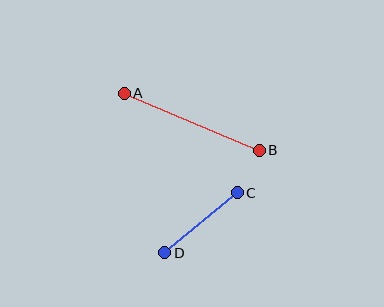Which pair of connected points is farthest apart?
Points A and B are farthest apart.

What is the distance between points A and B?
The distance is approximately 147 pixels.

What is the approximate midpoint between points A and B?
The midpoint is at approximately (192, 122) pixels.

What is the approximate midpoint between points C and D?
The midpoint is at approximately (201, 223) pixels.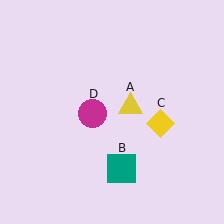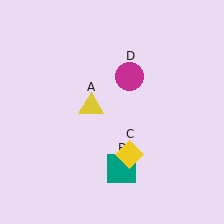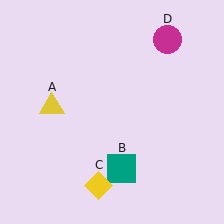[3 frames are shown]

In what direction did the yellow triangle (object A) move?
The yellow triangle (object A) moved left.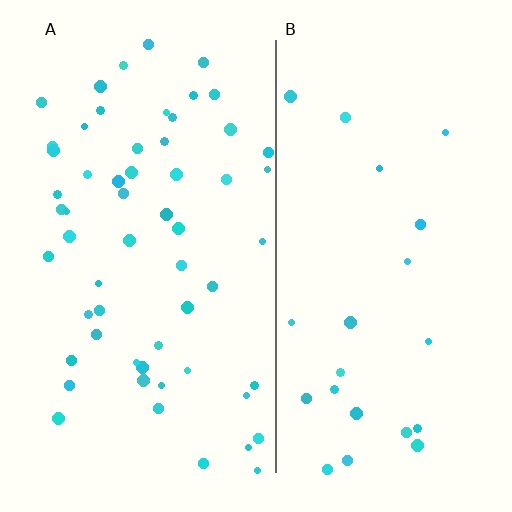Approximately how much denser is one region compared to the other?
Approximately 2.6× — region A over region B.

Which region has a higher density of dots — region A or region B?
A (the left).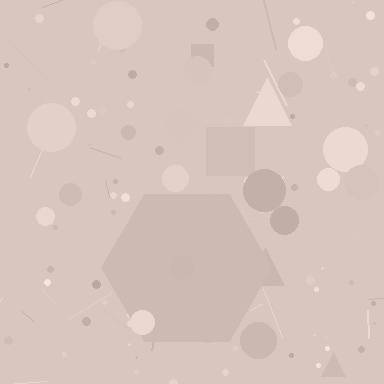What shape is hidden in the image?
A hexagon is hidden in the image.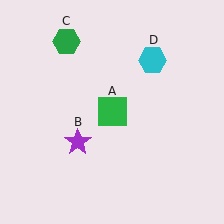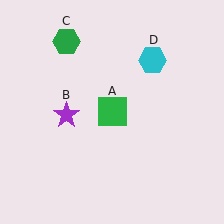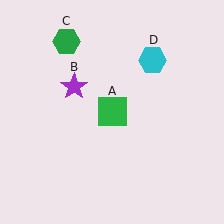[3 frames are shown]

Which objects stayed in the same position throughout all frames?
Green square (object A) and green hexagon (object C) and cyan hexagon (object D) remained stationary.